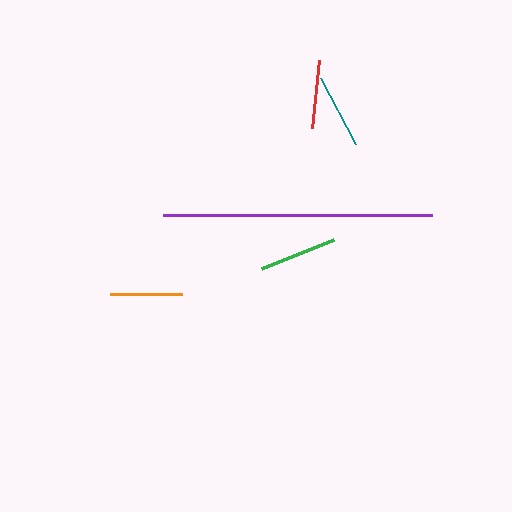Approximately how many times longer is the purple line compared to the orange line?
The purple line is approximately 3.8 times the length of the orange line.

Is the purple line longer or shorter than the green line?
The purple line is longer than the green line.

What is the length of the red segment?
The red segment is approximately 69 pixels long.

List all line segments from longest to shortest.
From longest to shortest: purple, green, teal, orange, red.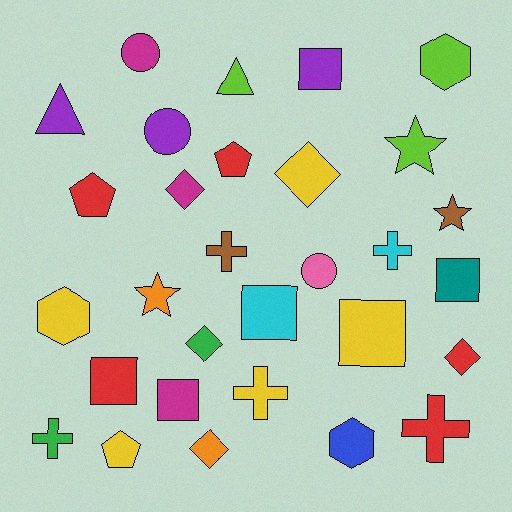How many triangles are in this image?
There are 2 triangles.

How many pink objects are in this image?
There is 1 pink object.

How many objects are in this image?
There are 30 objects.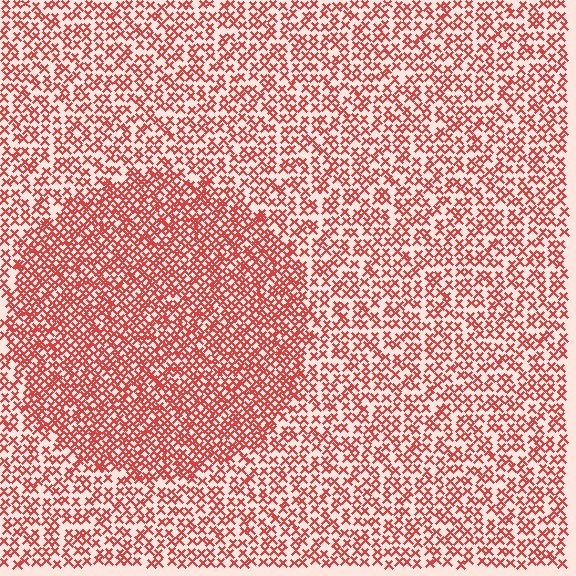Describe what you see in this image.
The image contains small red elements arranged at two different densities. A circle-shaped region is visible where the elements are more densely packed than the surrounding area.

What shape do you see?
I see a circle.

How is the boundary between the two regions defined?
The boundary is defined by a change in element density (approximately 1.7x ratio). All elements are the same color, size, and shape.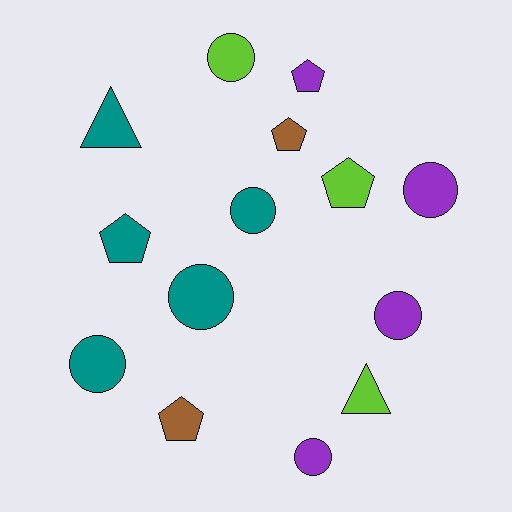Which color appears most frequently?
Teal, with 5 objects.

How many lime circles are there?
There is 1 lime circle.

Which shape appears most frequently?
Circle, with 7 objects.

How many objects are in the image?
There are 14 objects.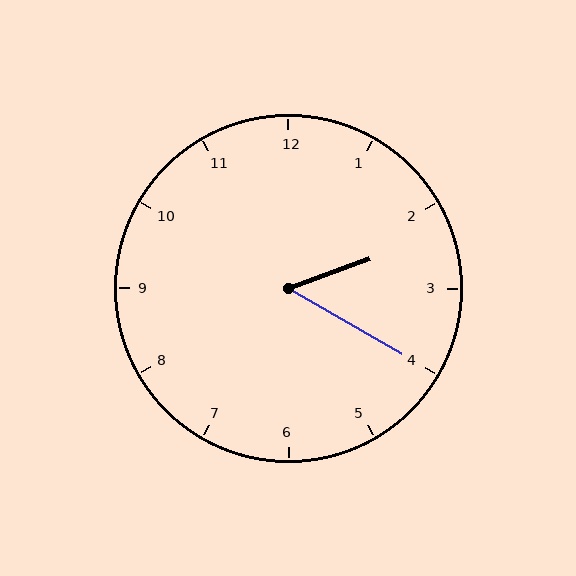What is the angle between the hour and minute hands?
Approximately 50 degrees.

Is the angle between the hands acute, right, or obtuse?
It is acute.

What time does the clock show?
2:20.